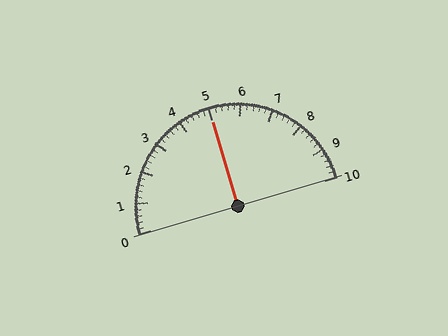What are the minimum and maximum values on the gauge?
The gauge ranges from 0 to 10.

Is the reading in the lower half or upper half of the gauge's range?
The reading is in the upper half of the range (0 to 10).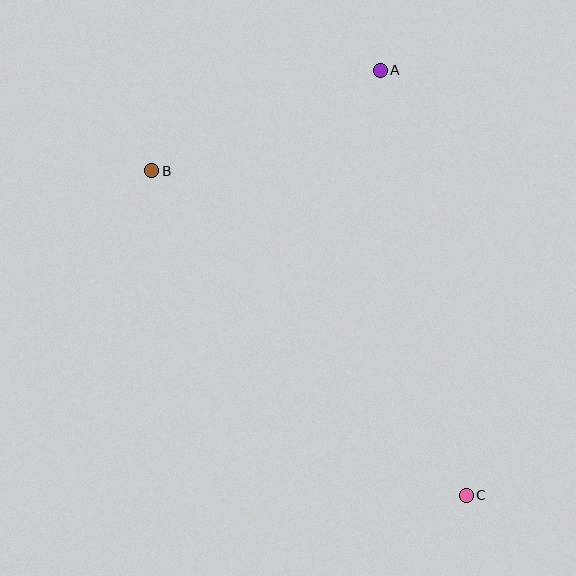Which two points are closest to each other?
Points A and B are closest to each other.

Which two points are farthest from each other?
Points B and C are farthest from each other.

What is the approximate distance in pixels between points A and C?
The distance between A and C is approximately 434 pixels.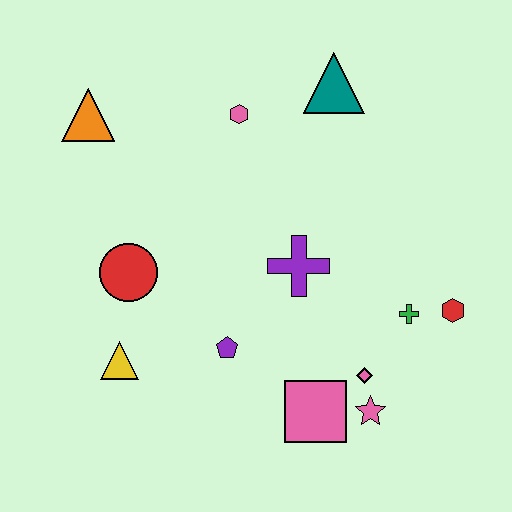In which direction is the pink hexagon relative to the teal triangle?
The pink hexagon is to the left of the teal triangle.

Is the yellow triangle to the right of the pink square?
No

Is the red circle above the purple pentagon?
Yes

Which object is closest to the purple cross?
The purple pentagon is closest to the purple cross.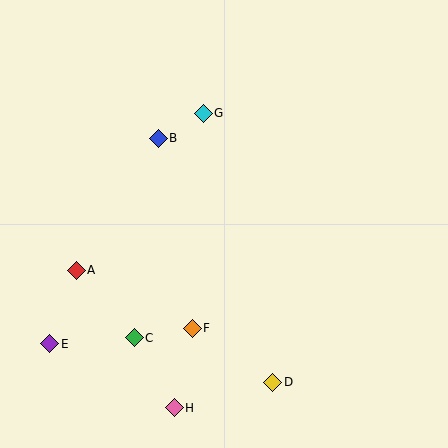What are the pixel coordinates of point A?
Point A is at (76, 270).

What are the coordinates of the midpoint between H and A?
The midpoint between H and A is at (125, 339).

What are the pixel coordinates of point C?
Point C is at (134, 338).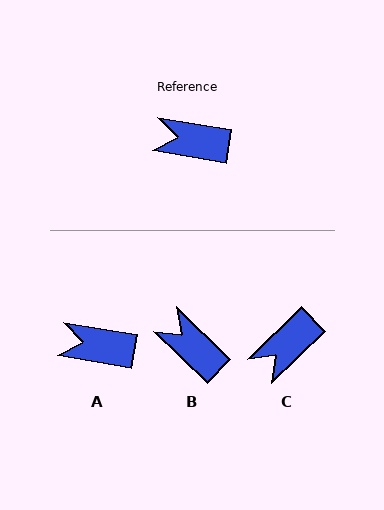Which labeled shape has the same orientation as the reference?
A.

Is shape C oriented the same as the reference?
No, it is off by about 54 degrees.